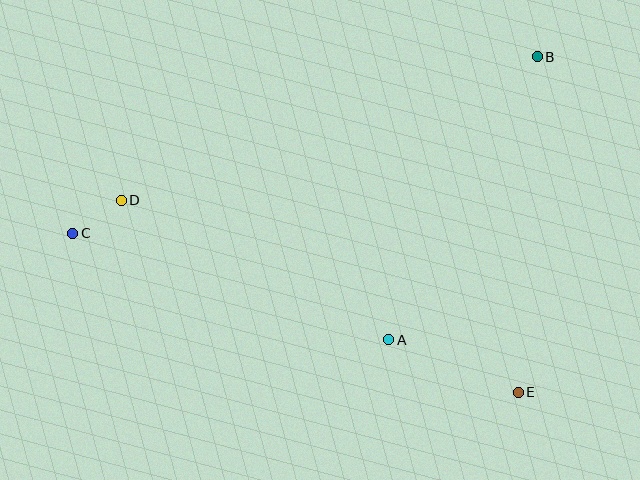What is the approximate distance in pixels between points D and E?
The distance between D and E is approximately 441 pixels.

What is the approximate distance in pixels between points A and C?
The distance between A and C is approximately 334 pixels.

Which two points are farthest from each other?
Points B and C are farthest from each other.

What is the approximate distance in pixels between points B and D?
The distance between B and D is approximately 440 pixels.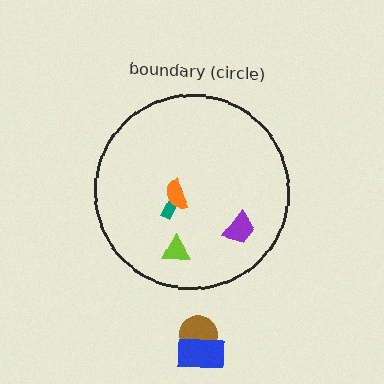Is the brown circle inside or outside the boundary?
Outside.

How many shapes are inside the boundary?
4 inside, 2 outside.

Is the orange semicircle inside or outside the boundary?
Inside.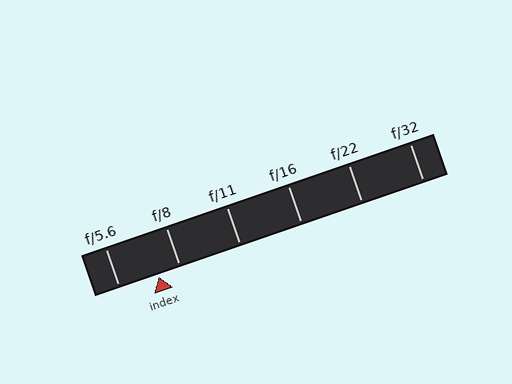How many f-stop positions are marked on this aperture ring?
There are 6 f-stop positions marked.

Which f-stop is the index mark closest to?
The index mark is closest to f/8.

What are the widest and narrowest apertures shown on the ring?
The widest aperture shown is f/5.6 and the narrowest is f/32.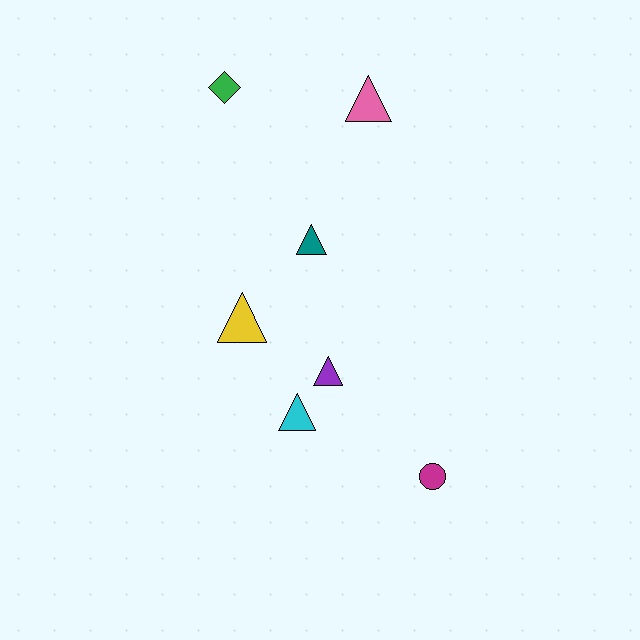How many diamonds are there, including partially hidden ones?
There is 1 diamond.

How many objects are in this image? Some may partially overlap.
There are 7 objects.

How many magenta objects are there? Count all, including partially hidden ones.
There is 1 magenta object.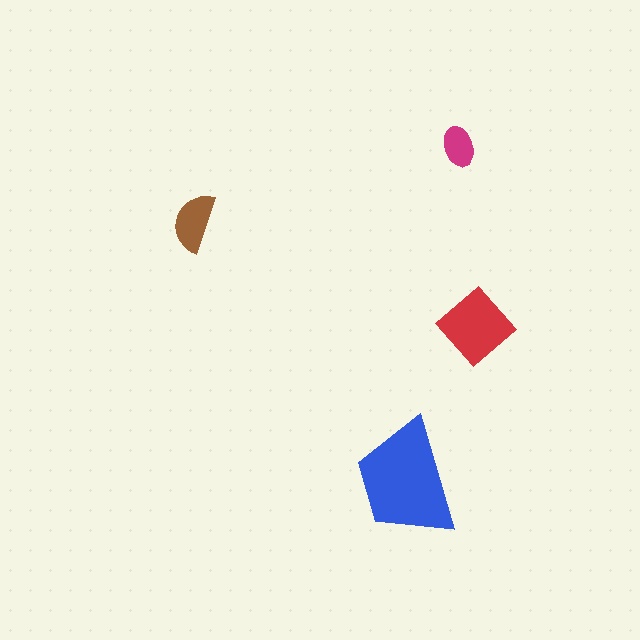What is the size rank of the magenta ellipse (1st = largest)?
4th.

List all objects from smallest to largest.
The magenta ellipse, the brown semicircle, the red diamond, the blue trapezoid.